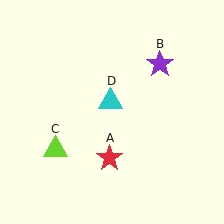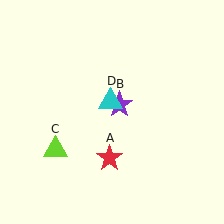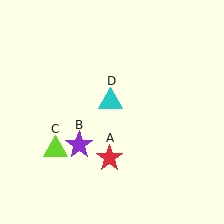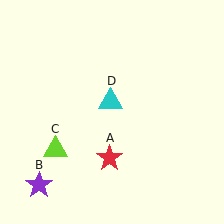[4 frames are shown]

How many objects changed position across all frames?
1 object changed position: purple star (object B).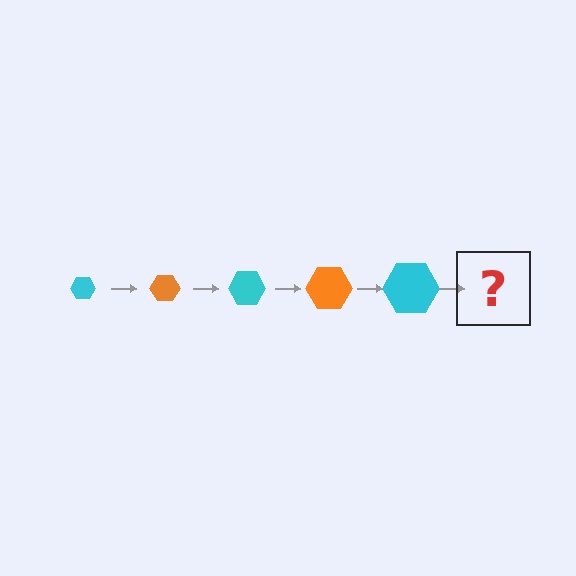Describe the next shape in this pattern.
It should be an orange hexagon, larger than the previous one.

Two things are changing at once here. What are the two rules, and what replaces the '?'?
The two rules are that the hexagon grows larger each step and the color cycles through cyan and orange. The '?' should be an orange hexagon, larger than the previous one.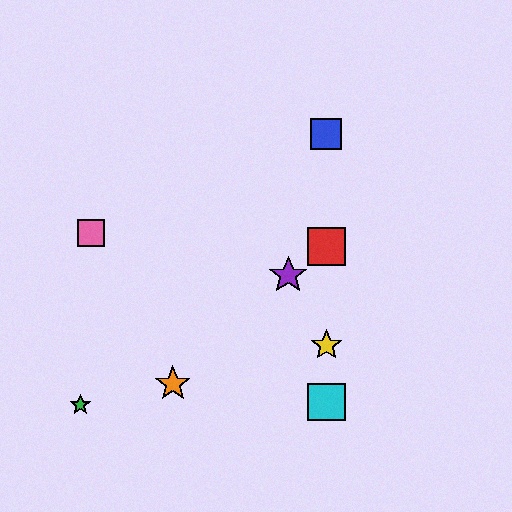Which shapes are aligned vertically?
The red square, the blue square, the yellow star, the cyan square are aligned vertically.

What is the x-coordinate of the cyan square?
The cyan square is at x≈326.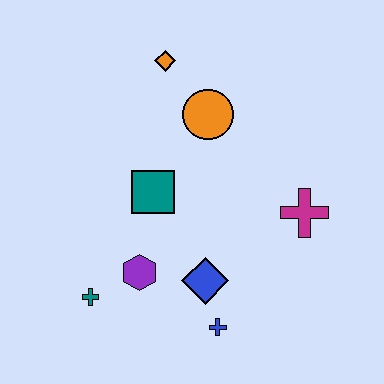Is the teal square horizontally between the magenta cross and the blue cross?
No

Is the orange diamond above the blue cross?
Yes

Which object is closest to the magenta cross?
The blue diamond is closest to the magenta cross.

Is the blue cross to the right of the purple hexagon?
Yes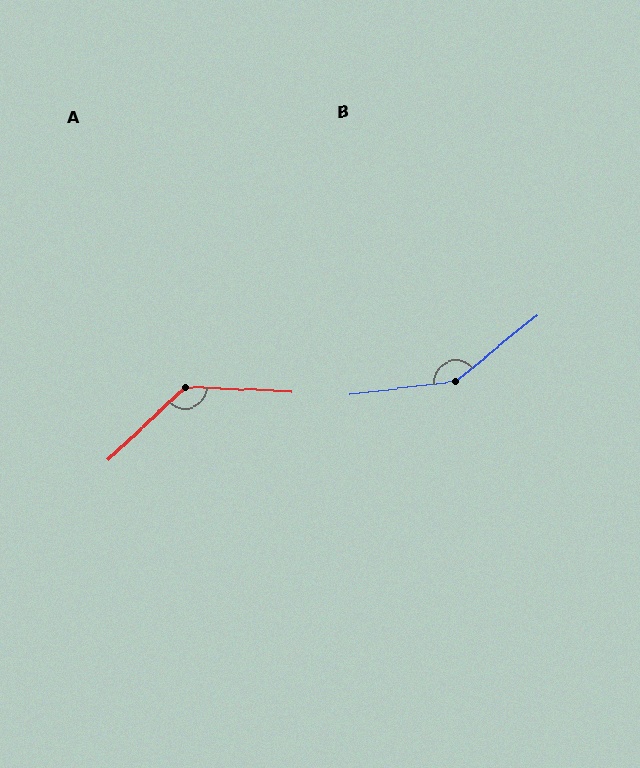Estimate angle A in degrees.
Approximately 134 degrees.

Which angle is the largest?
B, at approximately 148 degrees.